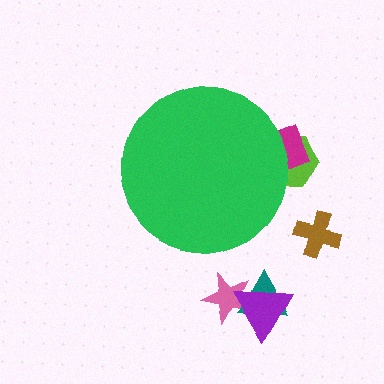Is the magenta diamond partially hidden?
Yes, the magenta diamond is partially hidden behind the green circle.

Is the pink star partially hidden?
No, the pink star is fully visible.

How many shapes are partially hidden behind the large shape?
2 shapes are partially hidden.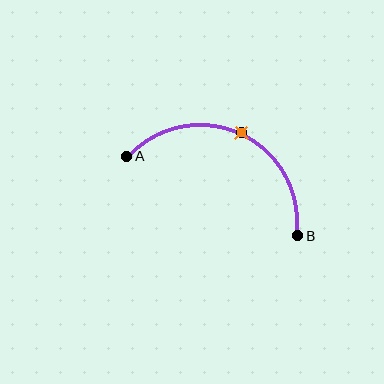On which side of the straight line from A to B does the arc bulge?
The arc bulges above the straight line connecting A and B.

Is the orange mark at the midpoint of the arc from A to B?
Yes. The orange mark lies on the arc at equal arc-length from both A and B — it is the arc midpoint.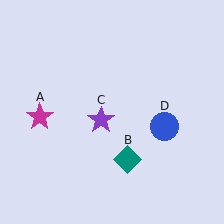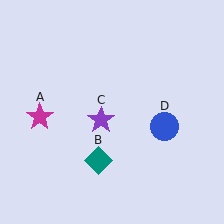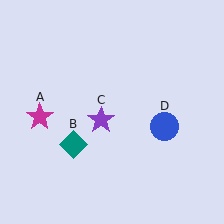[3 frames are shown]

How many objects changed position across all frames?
1 object changed position: teal diamond (object B).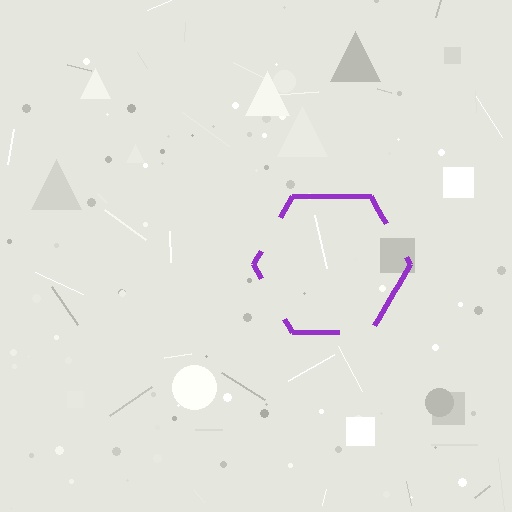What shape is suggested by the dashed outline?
The dashed outline suggests a hexagon.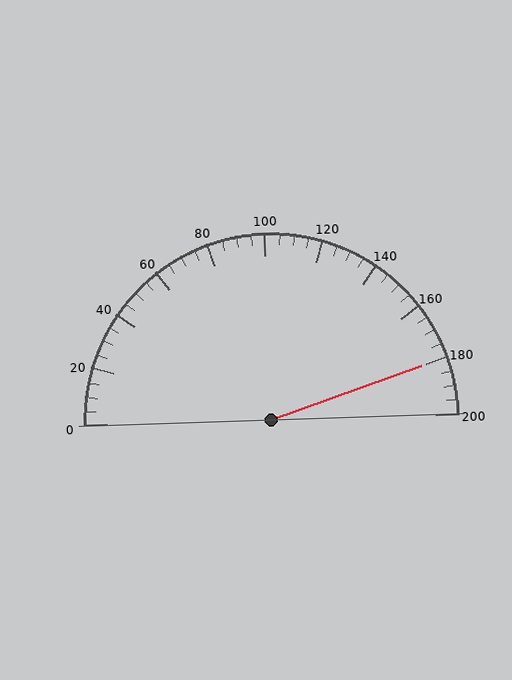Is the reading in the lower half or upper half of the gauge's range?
The reading is in the upper half of the range (0 to 200).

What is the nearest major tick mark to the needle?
The nearest major tick mark is 180.